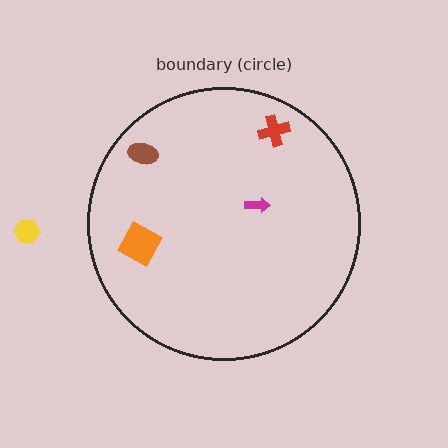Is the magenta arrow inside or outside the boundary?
Inside.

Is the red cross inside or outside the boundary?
Inside.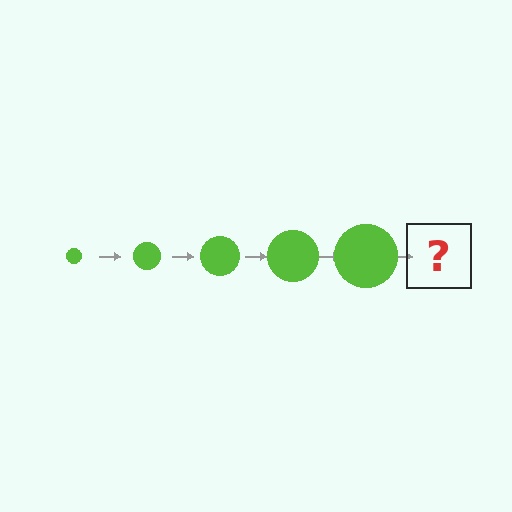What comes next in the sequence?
The next element should be a lime circle, larger than the previous one.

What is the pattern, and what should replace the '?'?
The pattern is that the circle gets progressively larger each step. The '?' should be a lime circle, larger than the previous one.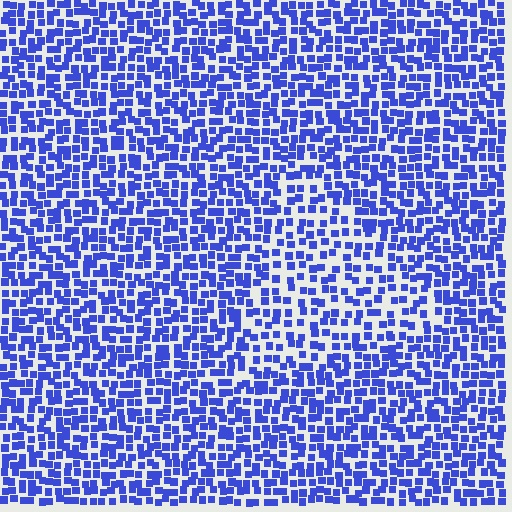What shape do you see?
I see a triangle.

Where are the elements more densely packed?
The elements are more densely packed outside the triangle boundary.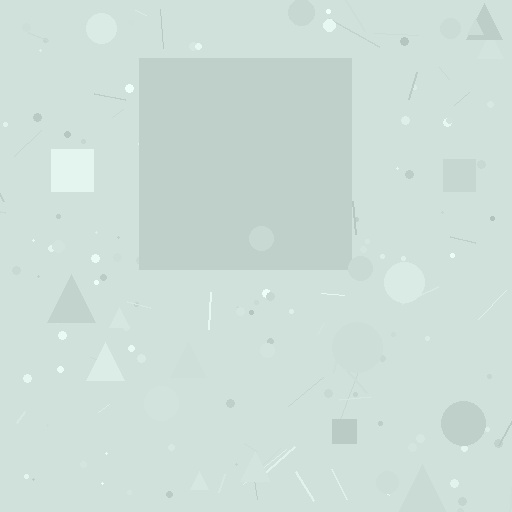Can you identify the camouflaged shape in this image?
The camouflaged shape is a square.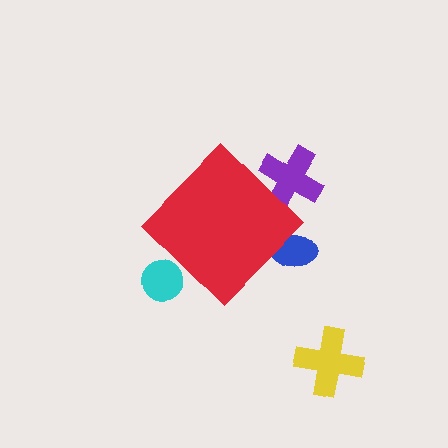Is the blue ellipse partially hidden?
Yes, the blue ellipse is partially hidden behind the red diamond.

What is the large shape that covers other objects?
A red diamond.